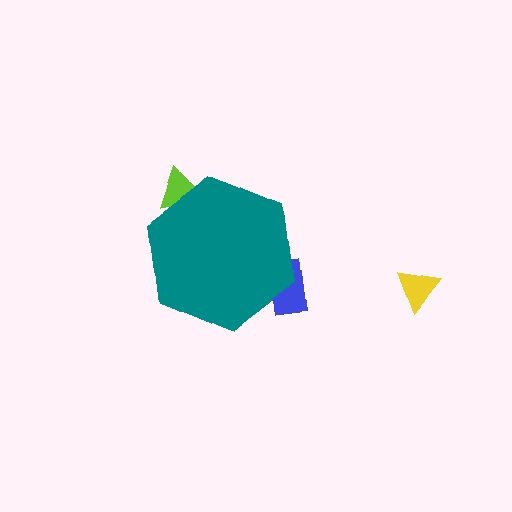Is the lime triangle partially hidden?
Yes, the lime triangle is partially hidden behind the teal hexagon.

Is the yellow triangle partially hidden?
No, the yellow triangle is fully visible.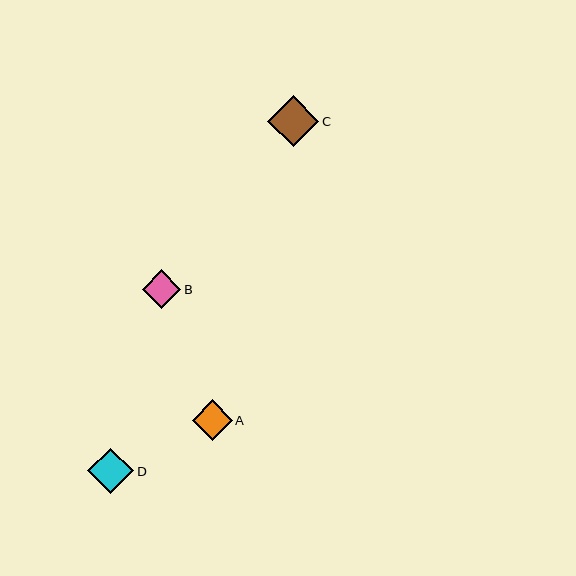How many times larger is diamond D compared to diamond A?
Diamond D is approximately 1.1 times the size of diamond A.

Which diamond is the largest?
Diamond C is the largest with a size of approximately 51 pixels.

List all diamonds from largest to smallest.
From largest to smallest: C, D, A, B.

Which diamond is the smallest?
Diamond B is the smallest with a size of approximately 38 pixels.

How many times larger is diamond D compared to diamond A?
Diamond D is approximately 1.1 times the size of diamond A.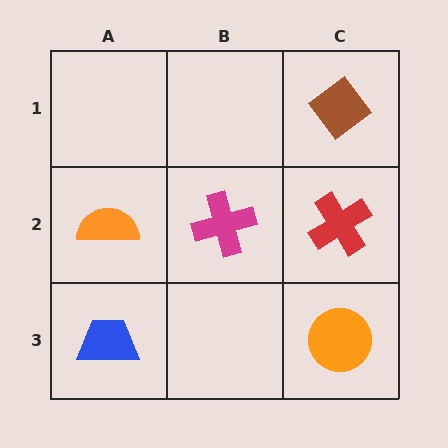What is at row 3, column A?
A blue trapezoid.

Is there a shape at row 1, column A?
No, that cell is empty.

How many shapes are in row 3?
2 shapes.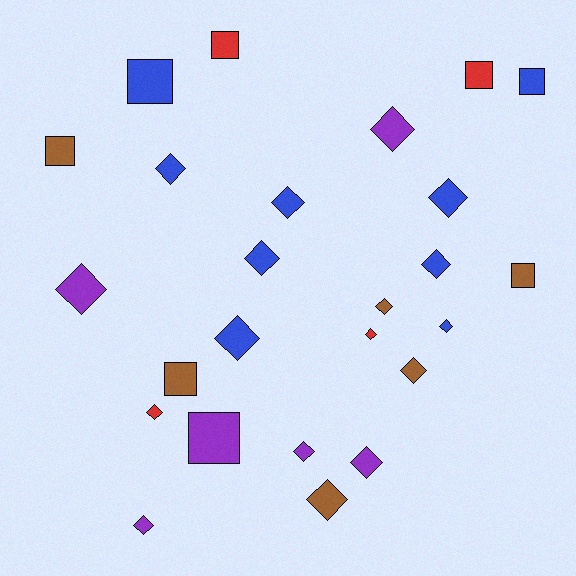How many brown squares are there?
There are 3 brown squares.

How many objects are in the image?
There are 25 objects.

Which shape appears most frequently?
Diamond, with 17 objects.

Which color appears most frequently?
Blue, with 9 objects.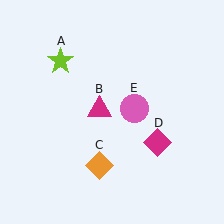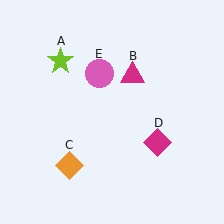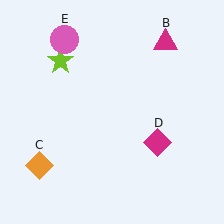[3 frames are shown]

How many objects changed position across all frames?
3 objects changed position: magenta triangle (object B), orange diamond (object C), pink circle (object E).